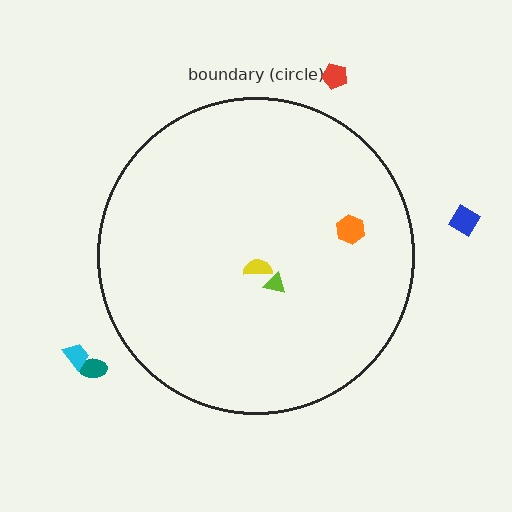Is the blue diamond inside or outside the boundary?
Outside.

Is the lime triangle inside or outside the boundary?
Inside.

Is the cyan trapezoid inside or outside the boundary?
Outside.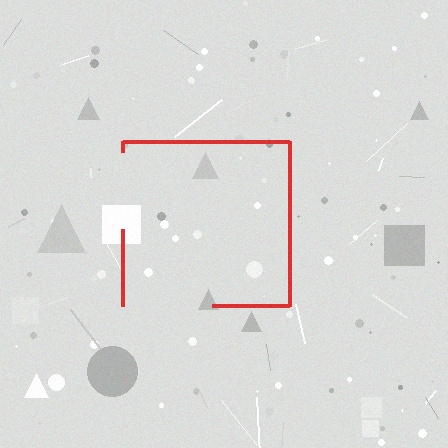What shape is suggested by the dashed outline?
The dashed outline suggests a square.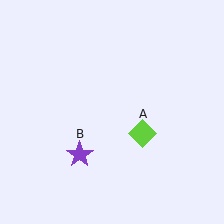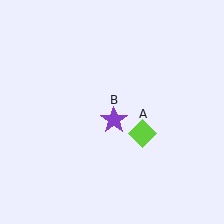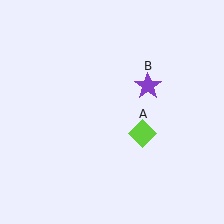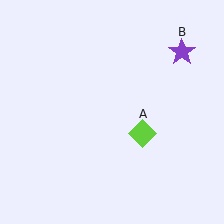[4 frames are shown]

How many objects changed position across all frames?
1 object changed position: purple star (object B).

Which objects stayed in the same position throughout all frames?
Lime diamond (object A) remained stationary.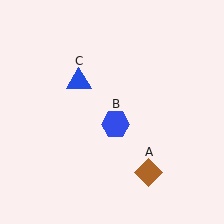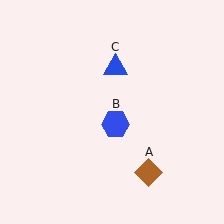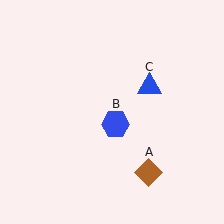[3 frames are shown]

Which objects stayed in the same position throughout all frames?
Brown diamond (object A) and blue hexagon (object B) remained stationary.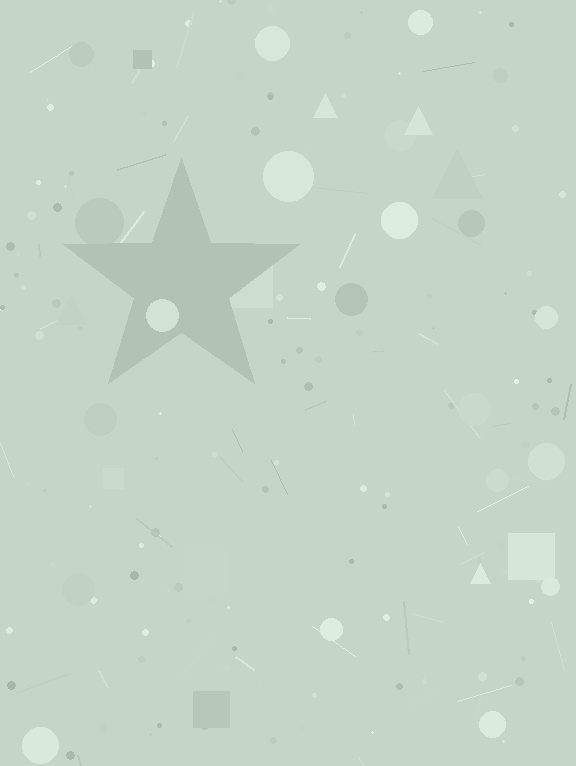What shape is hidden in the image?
A star is hidden in the image.